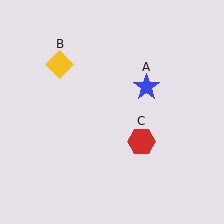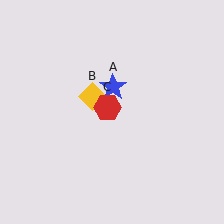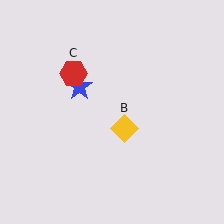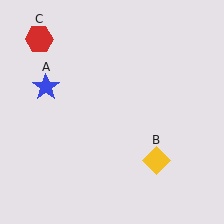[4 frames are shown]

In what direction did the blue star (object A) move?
The blue star (object A) moved left.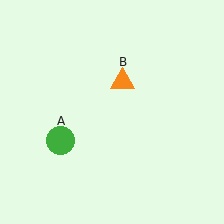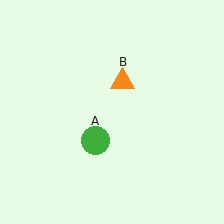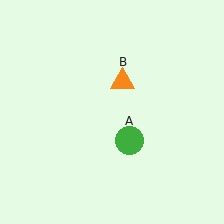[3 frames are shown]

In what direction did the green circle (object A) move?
The green circle (object A) moved right.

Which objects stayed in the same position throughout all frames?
Orange triangle (object B) remained stationary.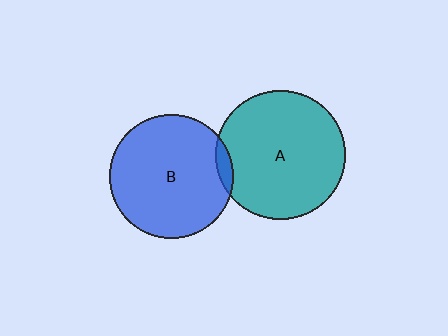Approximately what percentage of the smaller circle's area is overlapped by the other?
Approximately 5%.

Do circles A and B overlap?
Yes.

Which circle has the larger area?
Circle A (teal).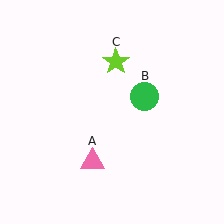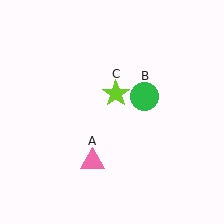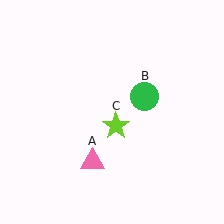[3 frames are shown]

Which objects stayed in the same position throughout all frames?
Pink triangle (object A) and green circle (object B) remained stationary.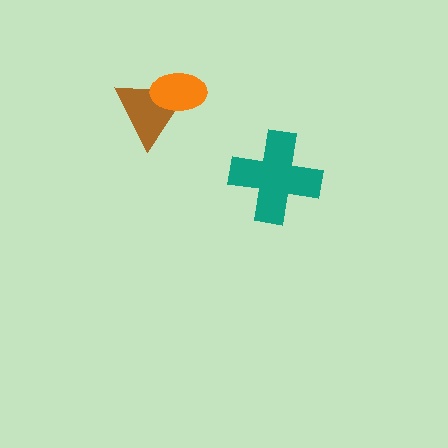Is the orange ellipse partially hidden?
No, no other shape covers it.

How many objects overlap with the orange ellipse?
1 object overlaps with the orange ellipse.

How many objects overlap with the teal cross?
0 objects overlap with the teal cross.